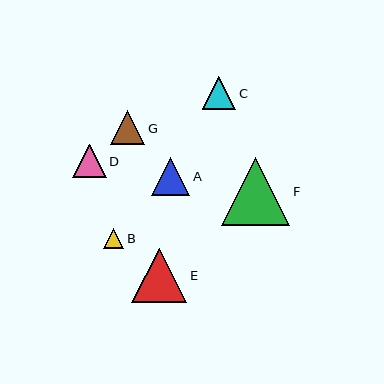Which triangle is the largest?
Triangle F is the largest with a size of approximately 68 pixels.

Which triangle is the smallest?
Triangle B is the smallest with a size of approximately 20 pixels.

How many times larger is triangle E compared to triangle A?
Triangle E is approximately 1.4 times the size of triangle A.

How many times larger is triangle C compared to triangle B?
Triangle C is approximately 1.6 times the size of triangle B.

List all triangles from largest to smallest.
From largest to smallest: F, E, A, G, C, D, B.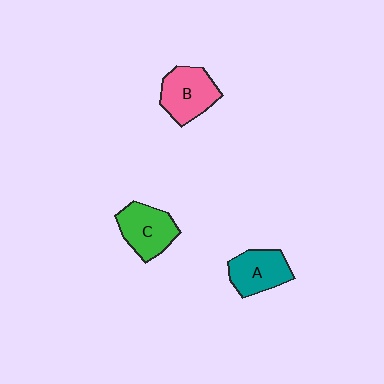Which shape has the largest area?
Shape B (pink).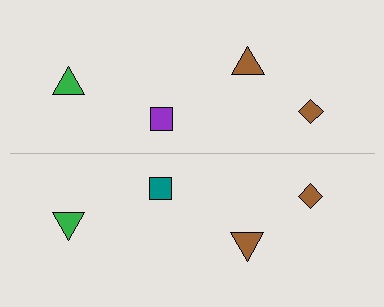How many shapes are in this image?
There are 8 shapes in this image.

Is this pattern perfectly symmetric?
No, the pattern is not perfectly symmetric. The teal square on the bottom side breaks the symmetry — its mirror counterpart is purple.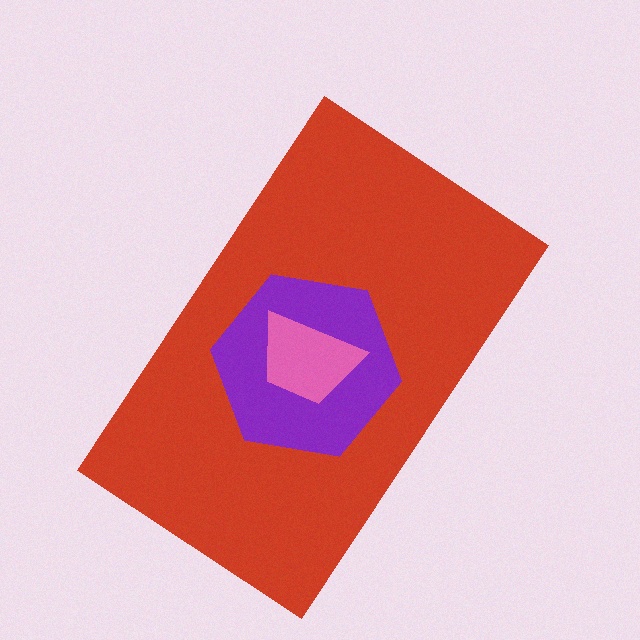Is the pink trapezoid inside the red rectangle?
Yes.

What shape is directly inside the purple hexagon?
The pink trapezoid.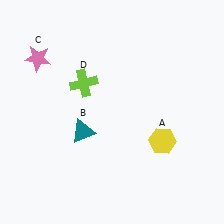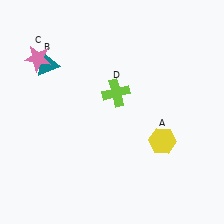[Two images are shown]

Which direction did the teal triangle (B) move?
The teal triangle (B) moved up.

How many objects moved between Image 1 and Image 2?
2 objects moved between the two images.